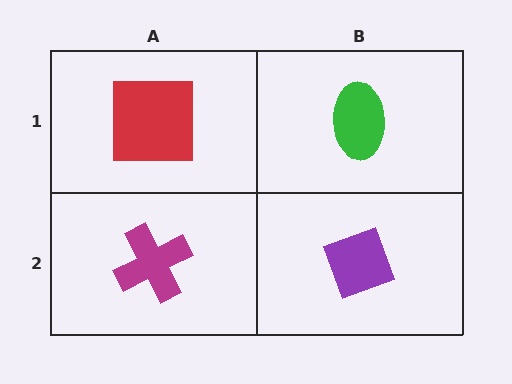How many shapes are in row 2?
2 shapes.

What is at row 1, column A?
A red square.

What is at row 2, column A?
A magenta cross.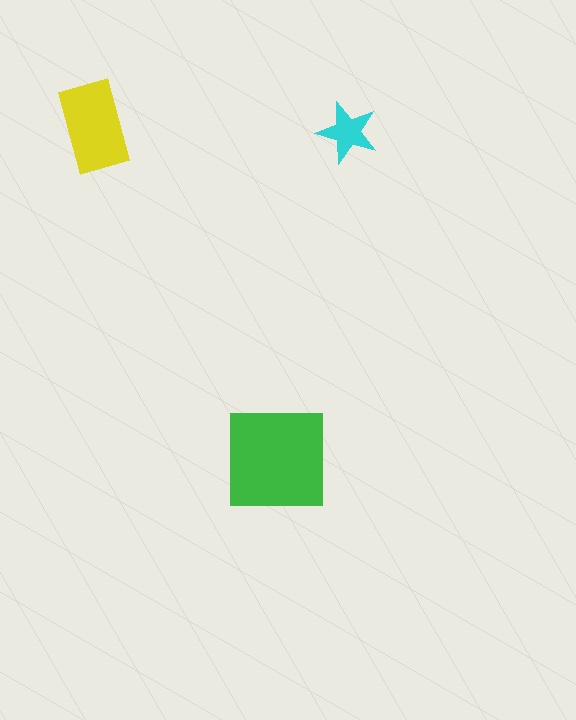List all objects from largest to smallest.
The green square, the yellow rectangle, the cyan star.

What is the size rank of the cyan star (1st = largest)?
3rd.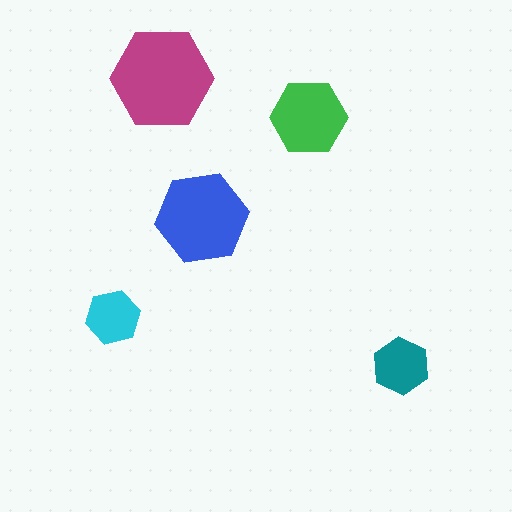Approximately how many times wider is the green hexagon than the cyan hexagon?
About 1.5 times wider.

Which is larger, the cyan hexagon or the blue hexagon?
The blue one.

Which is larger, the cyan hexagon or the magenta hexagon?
The magenta one.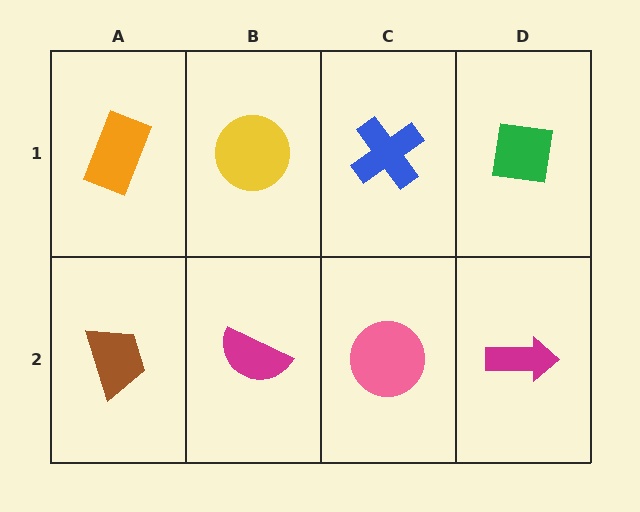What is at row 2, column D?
A magenta arrow.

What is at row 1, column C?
A blue cross.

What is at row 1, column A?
An orange rectangle.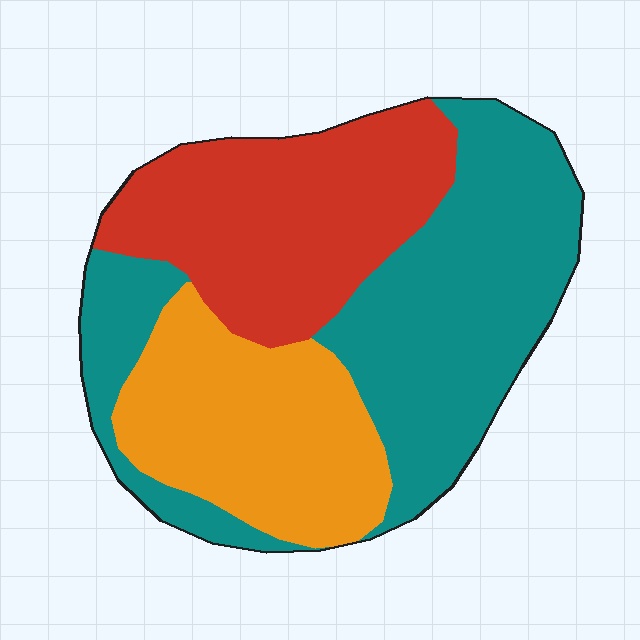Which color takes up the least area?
Orange, at roughly 25%.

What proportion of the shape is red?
Red covers around 30% of the shape.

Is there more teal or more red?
Teal.